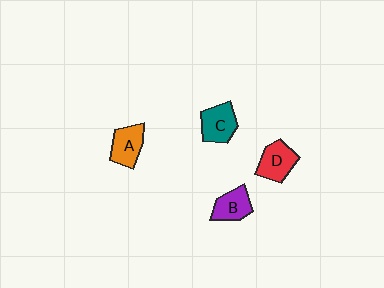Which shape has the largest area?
Shape D (red).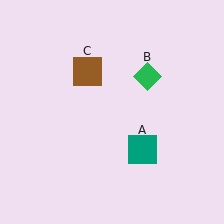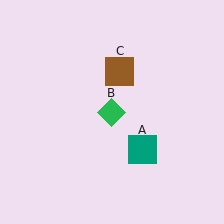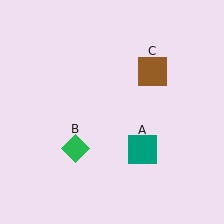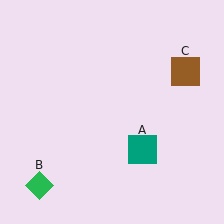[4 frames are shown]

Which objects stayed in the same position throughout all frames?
Teal square (object A) remained stationary.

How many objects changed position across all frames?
2 objects changed position: green diamond (object B), brown square (object C).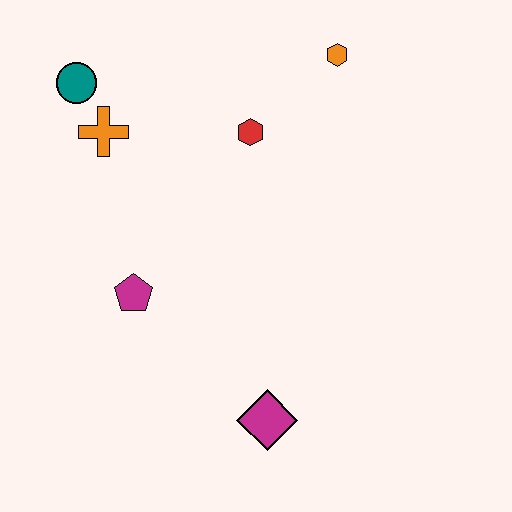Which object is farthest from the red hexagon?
The magenta diamond is farthest from the red hexagon.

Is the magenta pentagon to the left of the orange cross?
No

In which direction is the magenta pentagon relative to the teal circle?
The magenta pentagon is below the teal circle.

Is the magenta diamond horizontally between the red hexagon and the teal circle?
No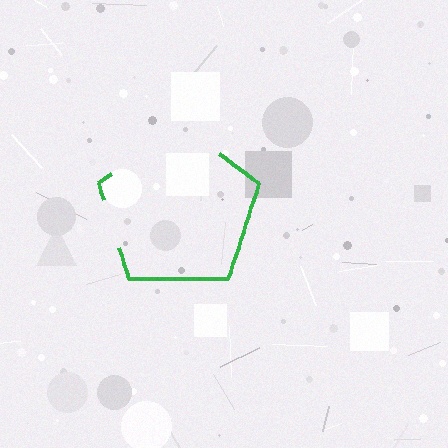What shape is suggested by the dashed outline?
The dashed outline suggests a pentagon.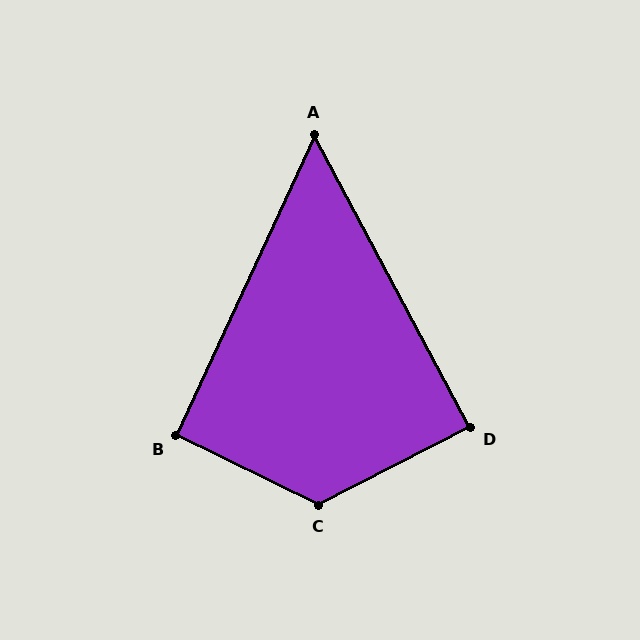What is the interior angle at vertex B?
Approximately 91 degrees (approximately right).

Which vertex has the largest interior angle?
C, at approximately 127 degrees.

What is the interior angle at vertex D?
Approximately 89 degrees (approximately right).